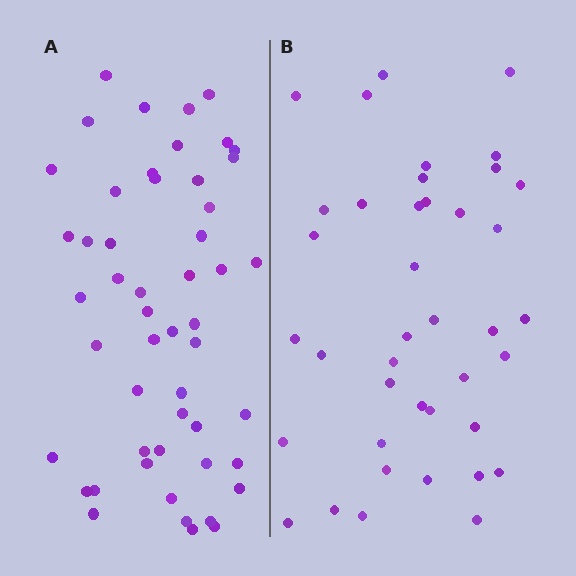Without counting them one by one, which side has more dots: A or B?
Region A (the left region) has more dots.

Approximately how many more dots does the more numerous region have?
Region A has roughly 12 or so more dots than region B.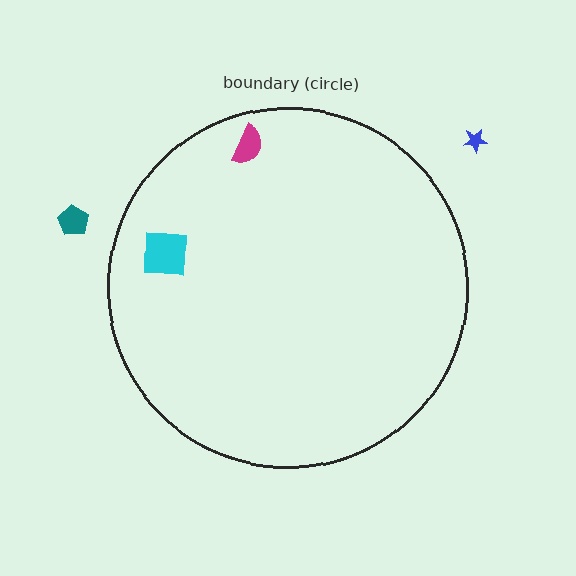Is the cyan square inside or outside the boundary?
Inside.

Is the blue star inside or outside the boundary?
Outside.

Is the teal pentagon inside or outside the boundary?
Outside.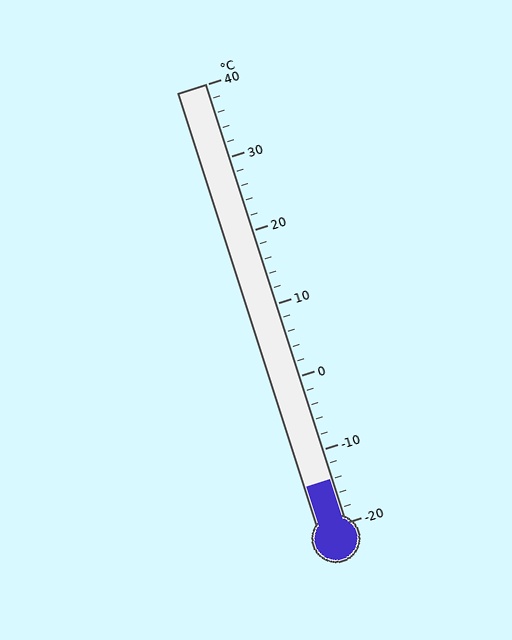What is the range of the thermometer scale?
The thermometer scale ranges from -20°C to 40°C.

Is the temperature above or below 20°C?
The temperature is below 20°C.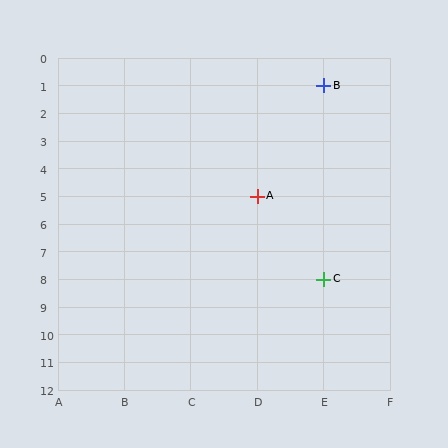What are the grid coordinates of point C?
Point C is at grid coordinates (E, 8).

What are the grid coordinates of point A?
Point A is at grid coordinates (D, 5).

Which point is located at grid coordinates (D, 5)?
Point A is at (D, 5).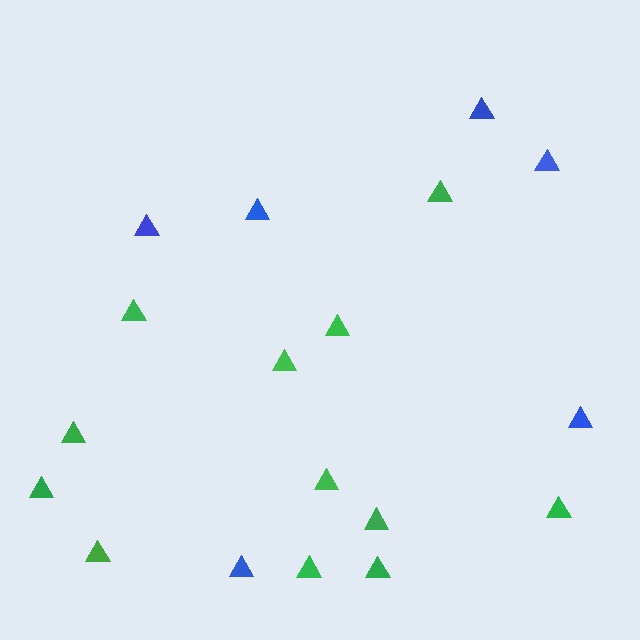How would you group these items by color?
There are 2 groups: one group of green triangles (12) and one group of blue triangles (6).